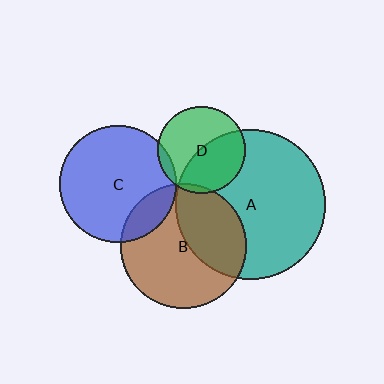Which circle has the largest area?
Circle A (teal).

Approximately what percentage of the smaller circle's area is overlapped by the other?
Approximately 5%.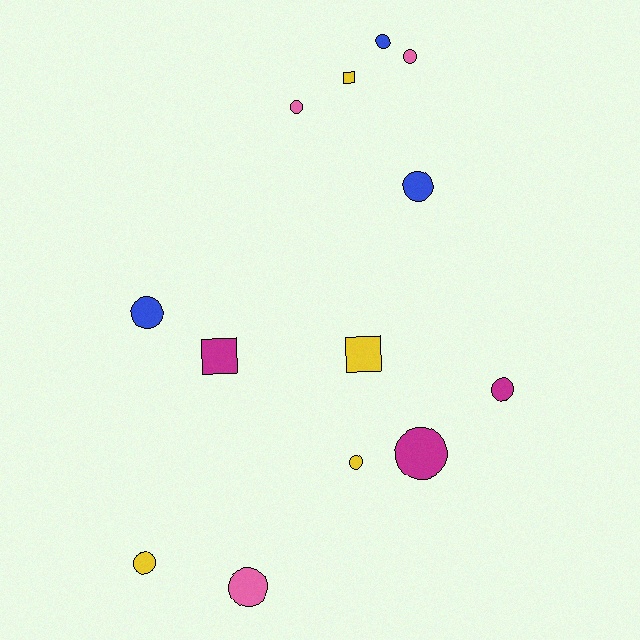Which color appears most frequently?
Yellow, with 4 objects.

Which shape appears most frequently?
Circle, with 10 objects.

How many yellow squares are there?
There are 2 yellow squares.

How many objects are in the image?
There are 13 objects.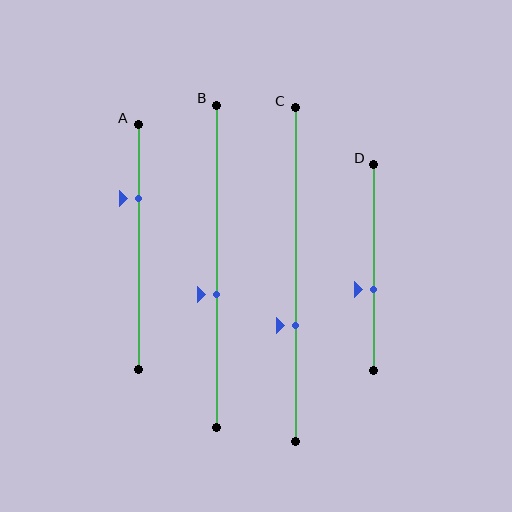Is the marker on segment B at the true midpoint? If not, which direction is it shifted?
No, the marker on segment B is shifted downward by about 9% of the segment length.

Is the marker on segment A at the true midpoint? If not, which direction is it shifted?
No, the marker on segment A is shifted upward by about 20% of the segment length.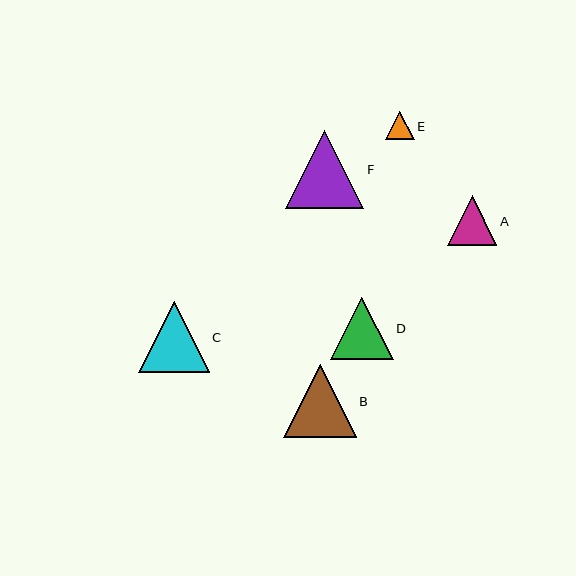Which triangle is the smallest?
Triangle E is the smallest with a size of approximately 28 pixels.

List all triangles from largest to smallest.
From largest to smallest: F, B, C, D, A, E.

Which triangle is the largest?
Triangle F is the largest with a size of approximately 78 pixels.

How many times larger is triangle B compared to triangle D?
Triangle B is approximately 1.2 times the size of triangle D.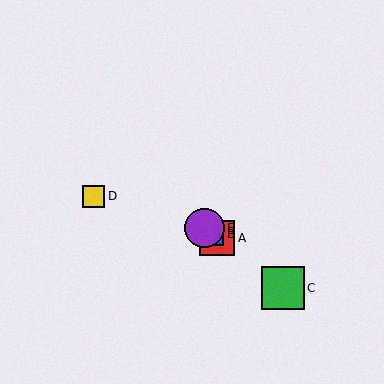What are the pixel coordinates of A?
Object A is at (217, 238).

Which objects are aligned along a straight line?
Objects A, B, C, E are aligned along a straight line.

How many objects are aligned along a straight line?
4 objects (A, B, C, E) are aligned along a straight line.